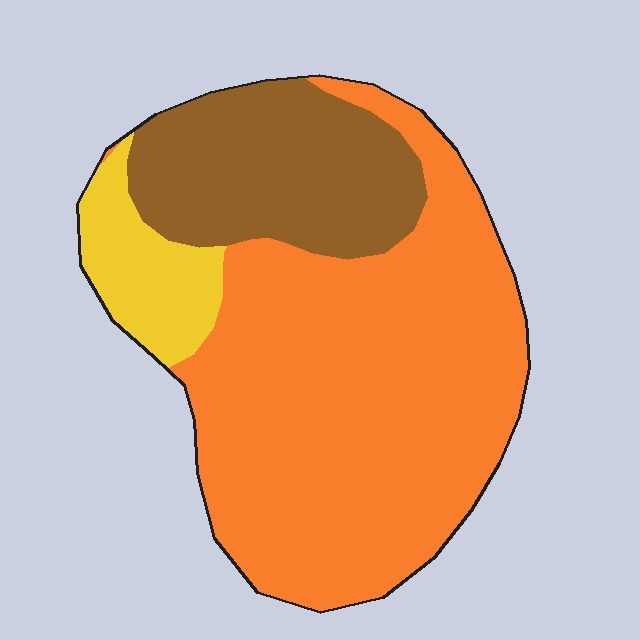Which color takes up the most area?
Orange, at roughly 65%.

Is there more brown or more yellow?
Brown.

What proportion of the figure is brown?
Brown covers about 25% of the figure.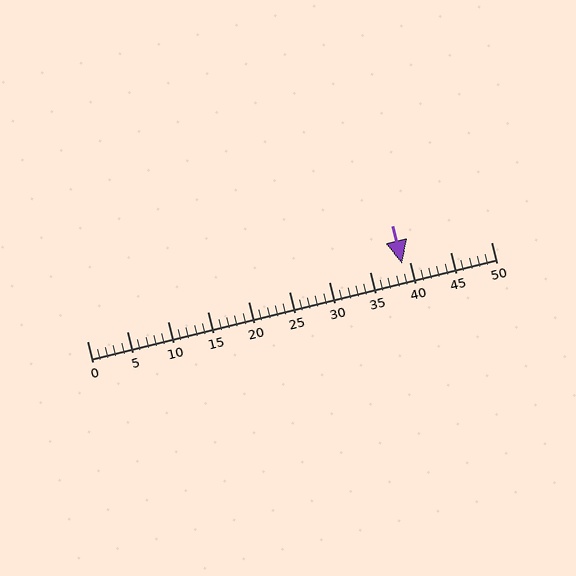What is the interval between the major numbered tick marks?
The major tick marks are spaced 5 units apart.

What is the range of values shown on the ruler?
The ruler shows values from 0 to 50.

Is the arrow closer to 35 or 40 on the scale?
The arrow is closer to 40.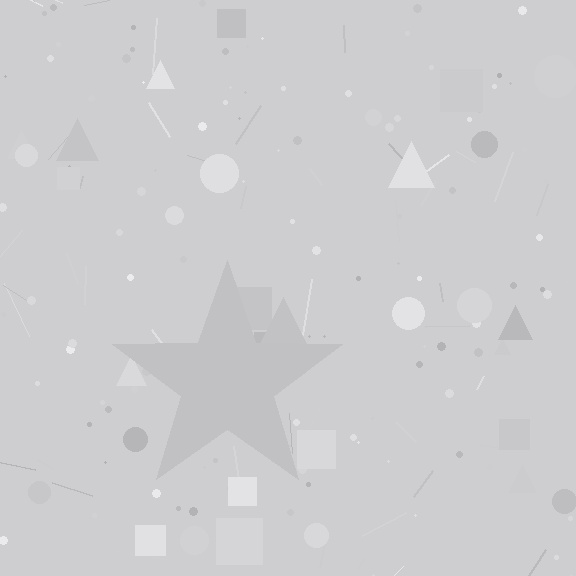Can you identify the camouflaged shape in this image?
The camouflaged shape is a star.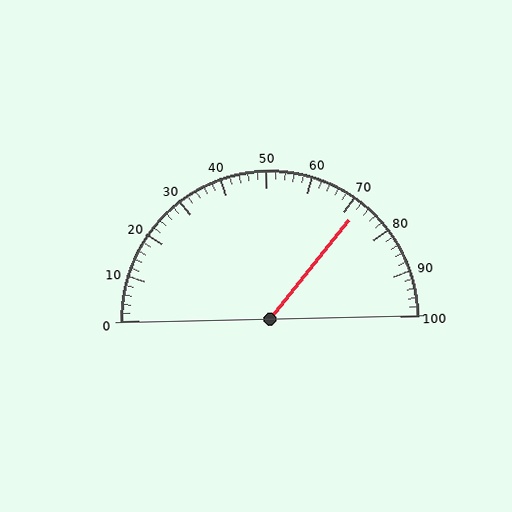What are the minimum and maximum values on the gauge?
The gauge ranges from 0 to 100.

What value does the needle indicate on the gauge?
The needle indicates approximately 72.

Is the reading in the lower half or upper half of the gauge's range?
The reading is in the upper half of the range (0 to 100).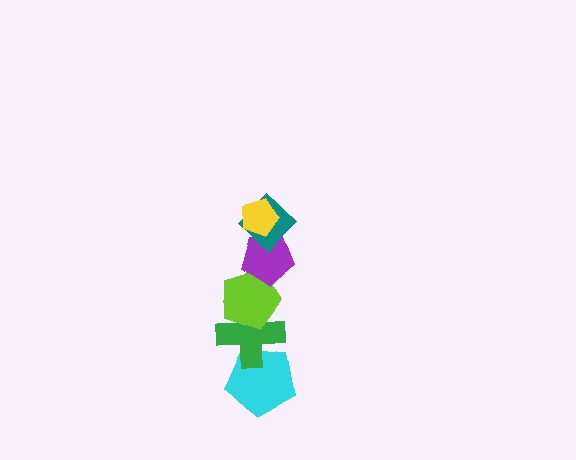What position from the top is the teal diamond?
The teal diamond is 2nd from the top.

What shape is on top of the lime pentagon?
The purple pentagon is on top of the lime pentagon.